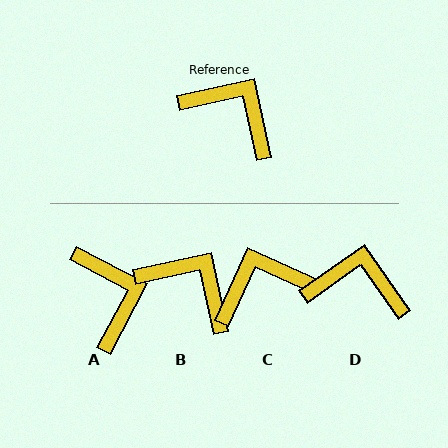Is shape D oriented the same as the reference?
No, it is off by about 23 degrees.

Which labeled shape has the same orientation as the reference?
B.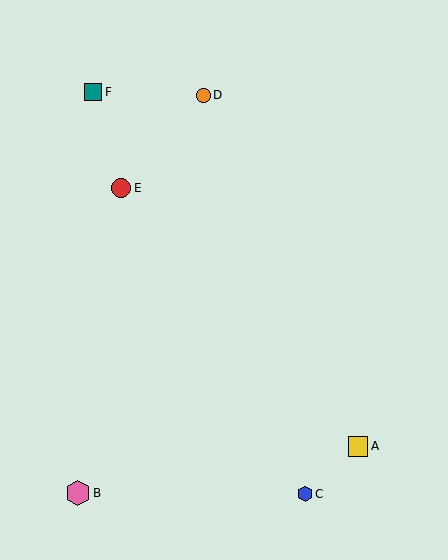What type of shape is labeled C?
Shape C is a blue hexagon.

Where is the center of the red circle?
The center of the red circle is at (121, 188).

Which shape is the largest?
The pink hexagon (labeled B) is the largest.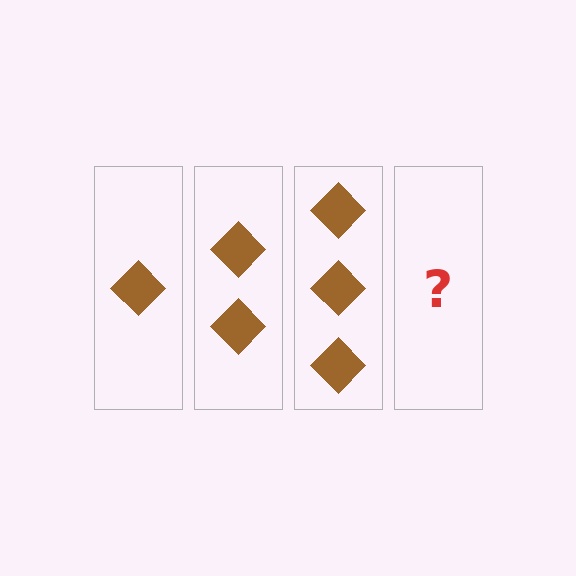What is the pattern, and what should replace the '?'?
The pattern is that each step adds one more diamond. The '?' should be 4 diamonds.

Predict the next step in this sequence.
The next step is 4 diamonds.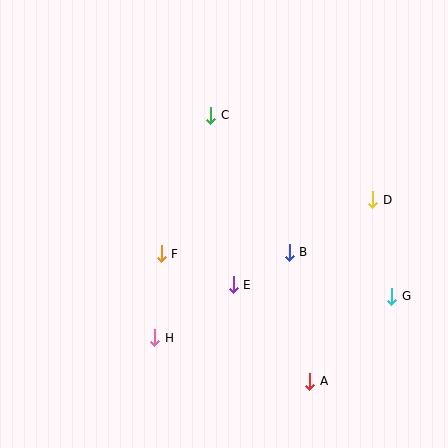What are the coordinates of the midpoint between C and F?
The midpoint between C and F is at (186, 184).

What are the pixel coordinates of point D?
Point D is at (373, 200).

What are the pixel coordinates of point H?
Point H is at (155, 338).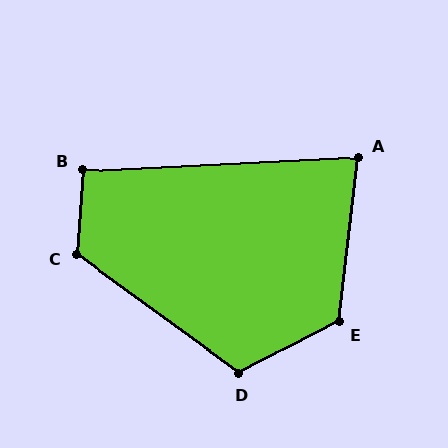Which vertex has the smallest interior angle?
A, at approximately 80 degrees.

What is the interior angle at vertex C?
Approximately 122 degrees (obtuse).